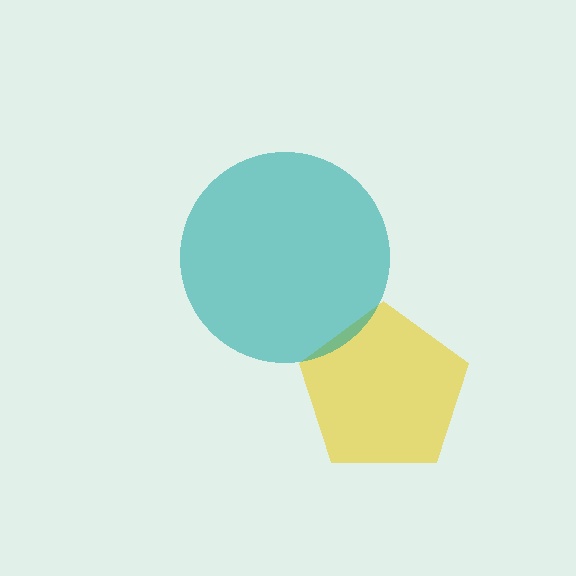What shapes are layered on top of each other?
The layered shapes are: a yellow pentagon, a teal circle.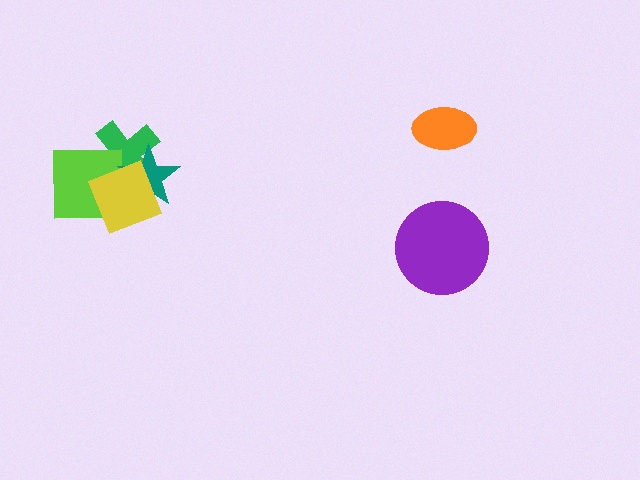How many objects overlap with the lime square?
3 objects overlap with the lime square.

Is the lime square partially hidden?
Yes, it is partially covered by another shape.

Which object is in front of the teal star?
The yellow diamond is in front of the teal star.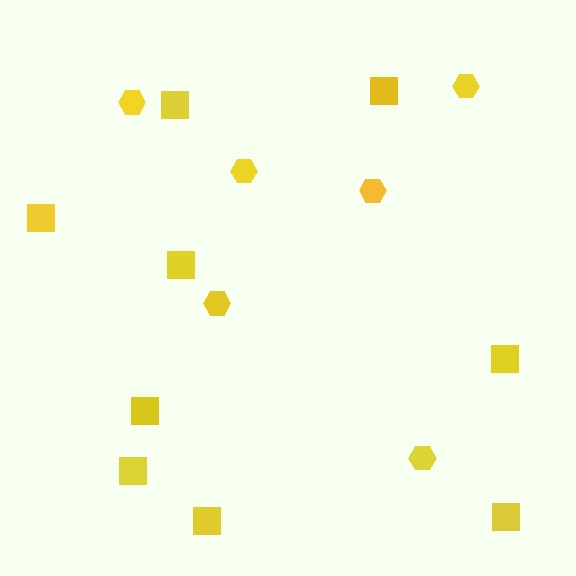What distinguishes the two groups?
There are 2 groups: one group of hexagons (6) and one group of squares (9).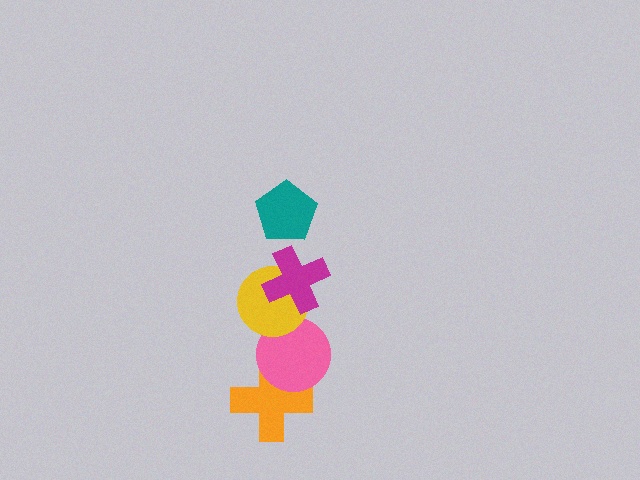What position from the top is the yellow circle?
The yellow circle is 3rd from the top.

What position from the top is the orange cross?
The orange cross is 5th from the top.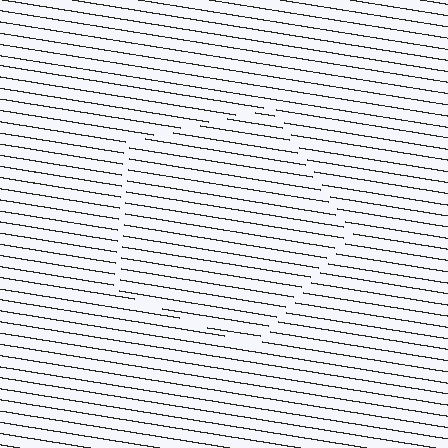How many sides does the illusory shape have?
5 sides — the line-ends trace a pentagon.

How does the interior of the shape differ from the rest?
The interior of the shape contains the same grating, shifted by half a period — the contour is defined by the phase discontinuity where line-ends from the inner and outer gratings abut.